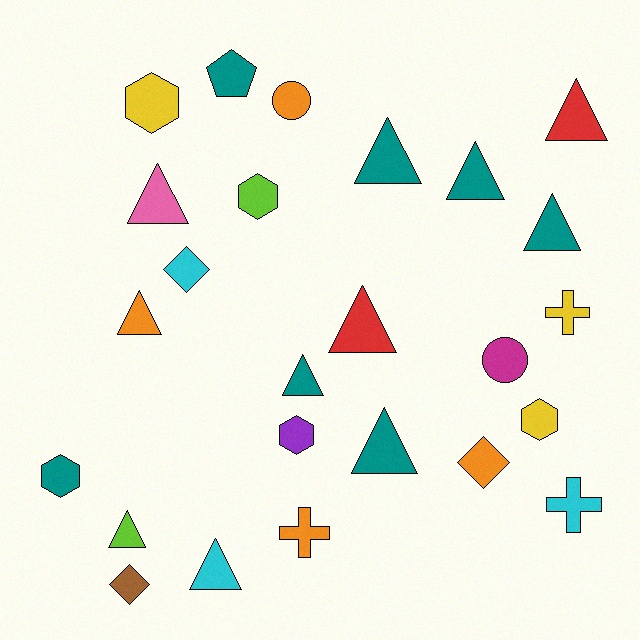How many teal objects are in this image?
There are 7 teal objects.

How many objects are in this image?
There are 25 objects.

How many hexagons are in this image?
There are 5 hexagons.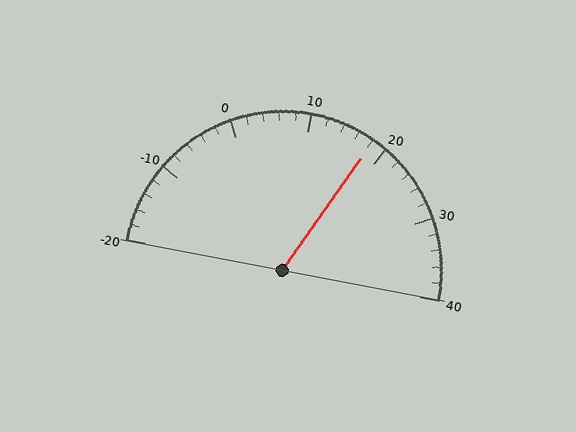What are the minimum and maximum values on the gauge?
The gauge ranges from -20 to 40.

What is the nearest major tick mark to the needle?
The nearest major tick mark is 20.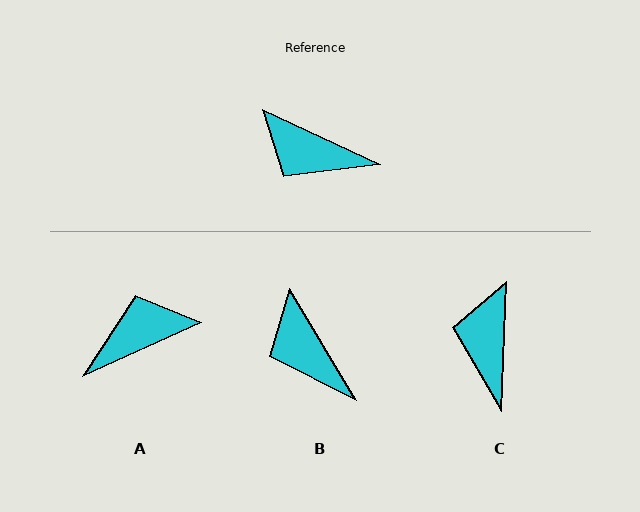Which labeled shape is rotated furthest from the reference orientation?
A, about 130 degrees away.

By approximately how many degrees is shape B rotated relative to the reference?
Approximately 34 degrees clockwise.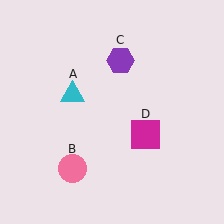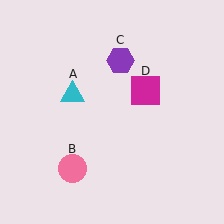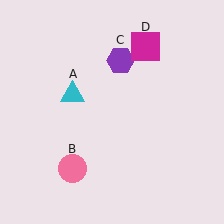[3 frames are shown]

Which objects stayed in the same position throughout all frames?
Cyan triangle (object A) and pink circle (object B) and purple hexagon (object C) remained stationary.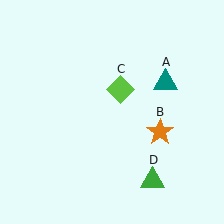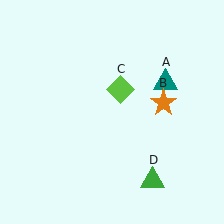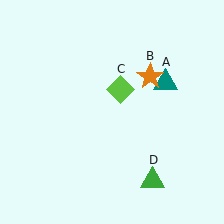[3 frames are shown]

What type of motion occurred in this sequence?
The orange star (object B) rotated counterclockwise around the center of the scene.